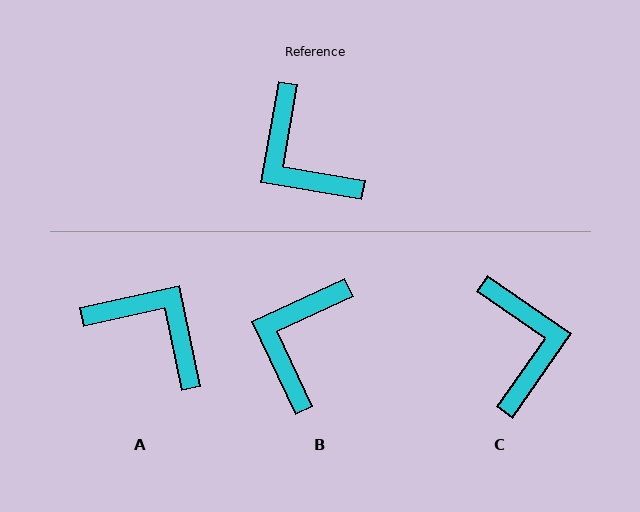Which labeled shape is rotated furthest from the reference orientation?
A, about 158 degrees away.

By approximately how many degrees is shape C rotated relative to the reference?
Approximately 155 degrees counter-clockwise.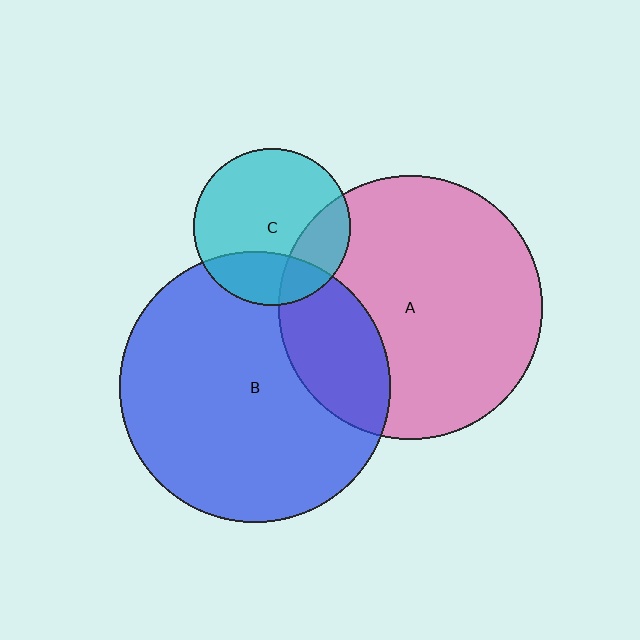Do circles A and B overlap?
Yes.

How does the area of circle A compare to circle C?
Approximately 2.8 times.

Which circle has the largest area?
Circle B (blue).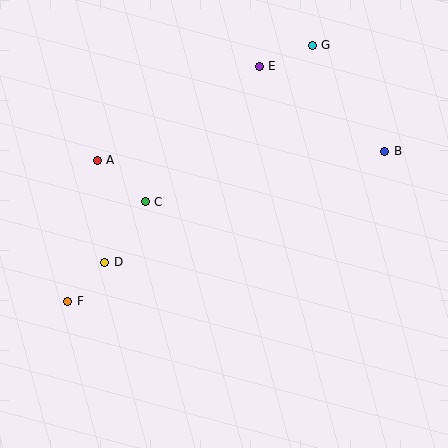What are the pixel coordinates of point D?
Point D is at (105, 262).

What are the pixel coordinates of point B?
Point B is at (385, 151).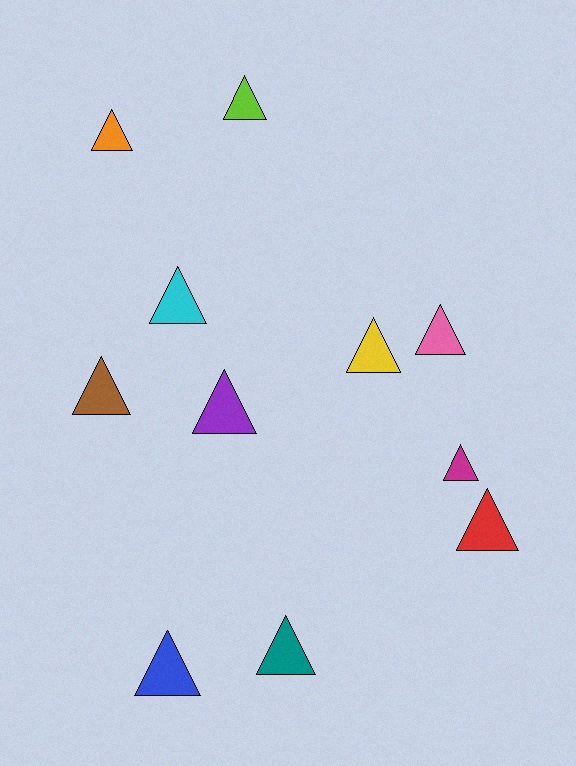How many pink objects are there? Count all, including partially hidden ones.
There is 1 pink object.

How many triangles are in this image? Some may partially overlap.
There are 11 triangles.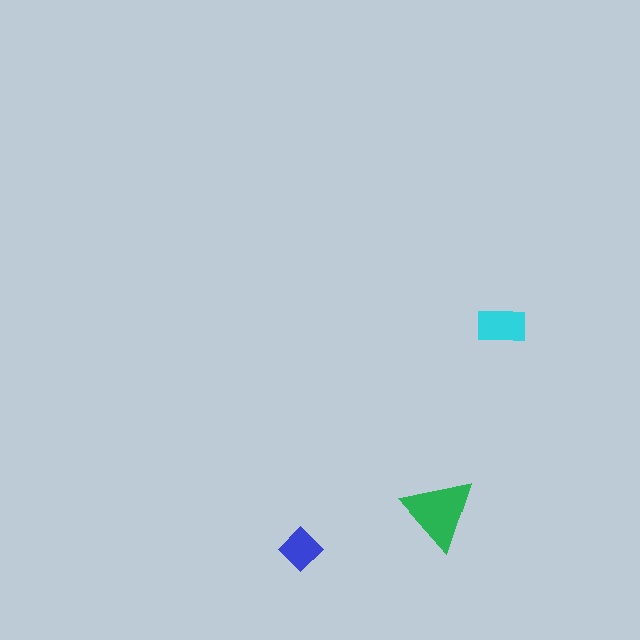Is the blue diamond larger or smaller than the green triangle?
Smaller.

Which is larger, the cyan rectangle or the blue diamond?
The cyan rectangle.